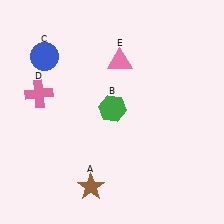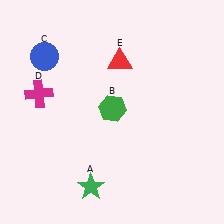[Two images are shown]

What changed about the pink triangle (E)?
In Image 1, E is pink. In Image 2, it changed to red.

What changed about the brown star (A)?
In Image 1, A is brown. In Image 2, it changed to green.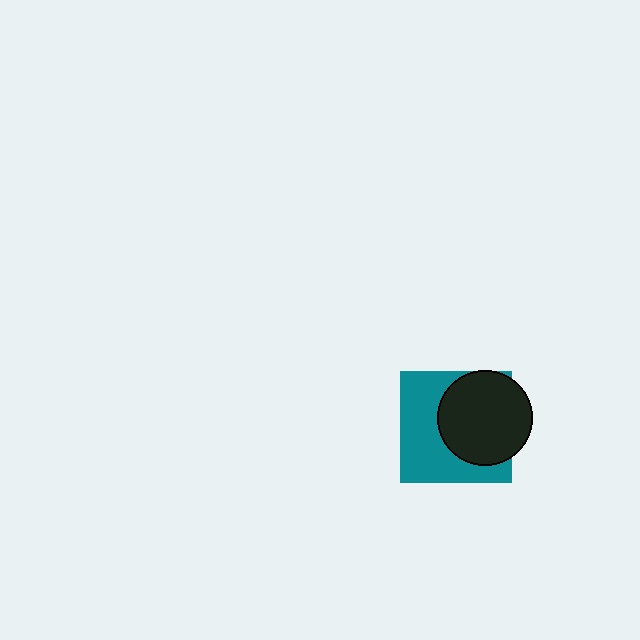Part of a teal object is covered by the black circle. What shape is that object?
It is a square.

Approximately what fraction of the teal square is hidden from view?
Roughly 48% of the teal square is hidden behind the black circle.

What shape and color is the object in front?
The object in front is a black circle.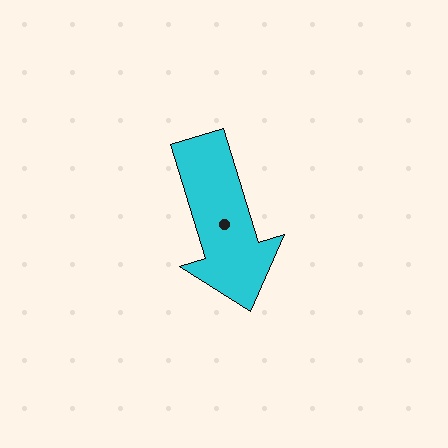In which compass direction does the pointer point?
South.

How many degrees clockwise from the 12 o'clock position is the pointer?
Approximately 163 degrees.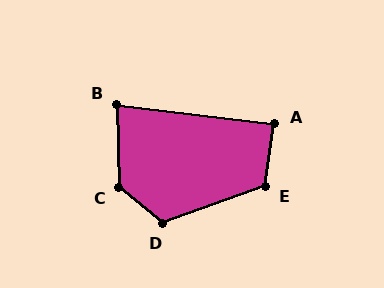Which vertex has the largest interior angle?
C, at approximately 131 degrees.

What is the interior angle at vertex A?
Approximately 89 degrees (approximately right).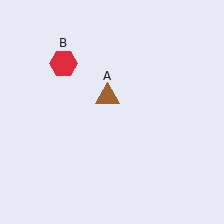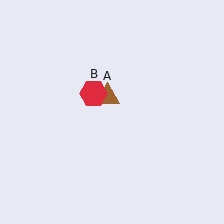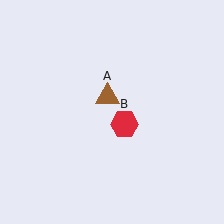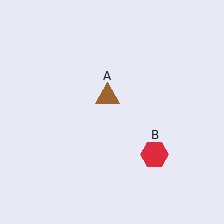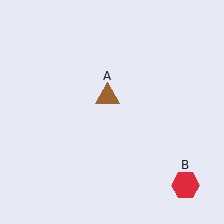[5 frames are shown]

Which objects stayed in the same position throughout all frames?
Brown triangle (object A) remained stationary.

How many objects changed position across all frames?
1 object changed position: red hexagon (object B).